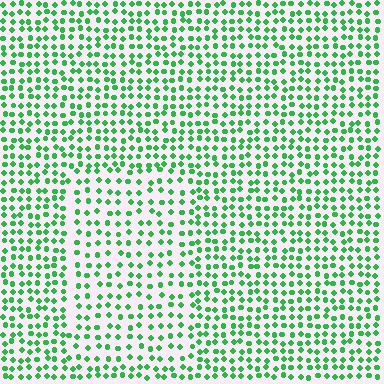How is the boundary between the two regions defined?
The boundary is defined by a change in element density (approximately 1.5x ratio). All elements are the same color, size, and shape.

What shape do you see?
I see a rectangle.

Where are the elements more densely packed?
The elements are more densely packed outside the rectangle boundary.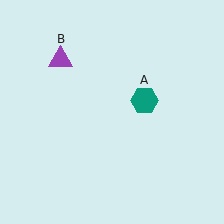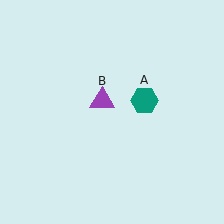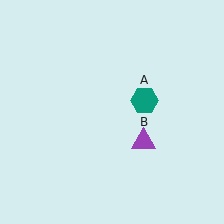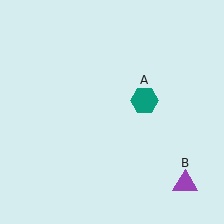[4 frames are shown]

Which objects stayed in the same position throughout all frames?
Teal hexagon (object A) remained stationary.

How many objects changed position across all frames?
1 object changed position: purple triangle (object B).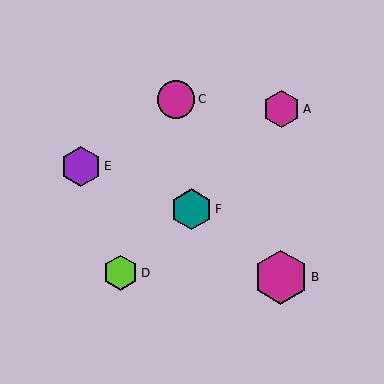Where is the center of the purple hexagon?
The center of the purple hexagon is at (81, 166).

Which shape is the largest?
The magenta hexagon (labeled B) is the largest.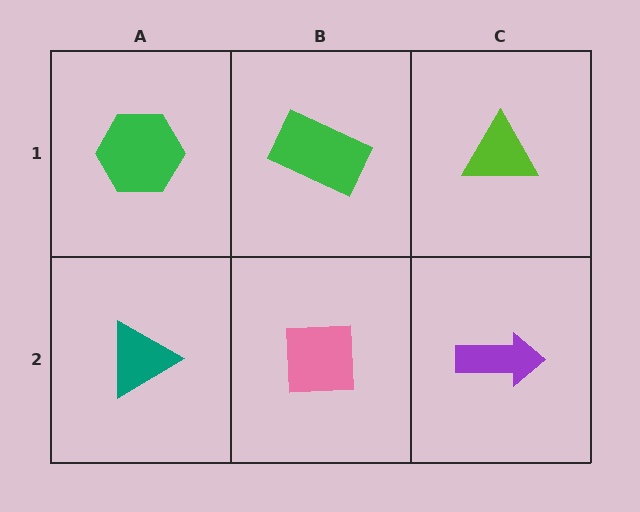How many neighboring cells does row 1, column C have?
2.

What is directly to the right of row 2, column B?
A purple arrow.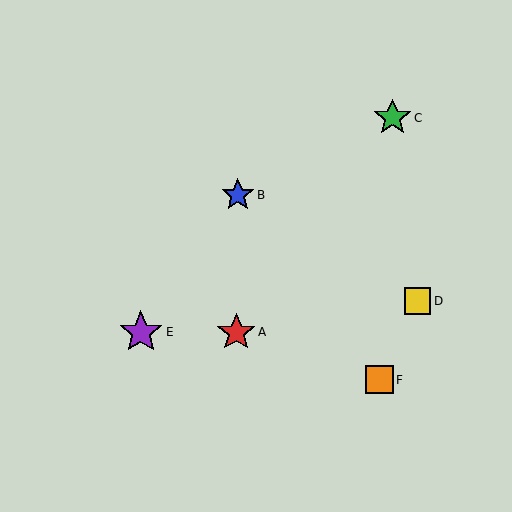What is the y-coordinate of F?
Object F is at y≈380.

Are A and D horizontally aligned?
No, A is at y≈332 and D is at y≈301.